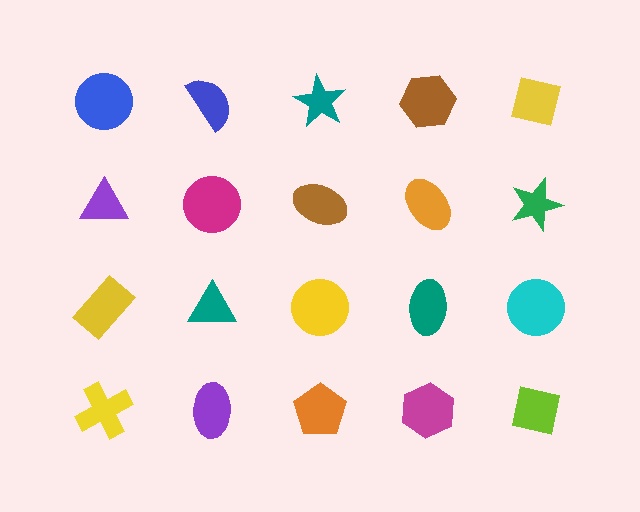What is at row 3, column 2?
A teal triangle.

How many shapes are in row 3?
5 shapes.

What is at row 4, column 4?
A magenta hexagon.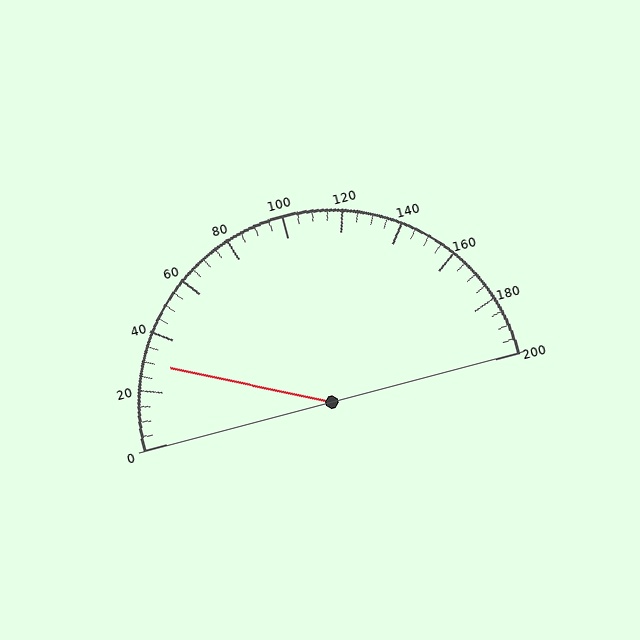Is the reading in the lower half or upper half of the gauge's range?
The reading is in the lower half of the range (0 to 200).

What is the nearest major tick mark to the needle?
The nearest major tick mark is 40.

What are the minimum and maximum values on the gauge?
The gauge ranges from 0 to 200.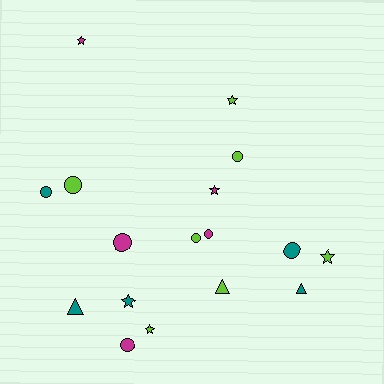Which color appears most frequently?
Lime, with 7 objects.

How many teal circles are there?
There are 2 teal circles.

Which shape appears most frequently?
Circle, with 8 objects.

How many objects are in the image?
There are 17 objects.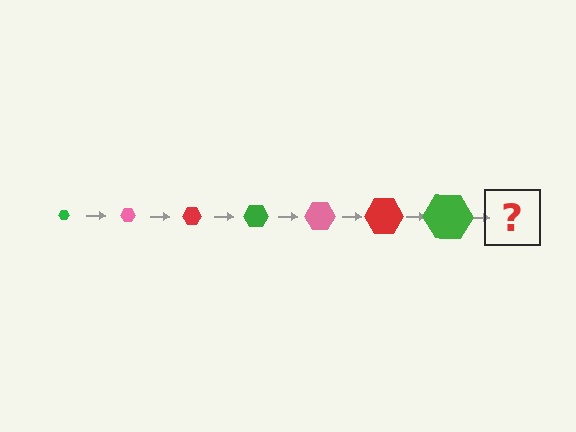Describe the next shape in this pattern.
It should be a pink hexagon, larger than the previous one.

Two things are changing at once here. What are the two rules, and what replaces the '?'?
The two rules are that the hexagon grows larger each step and the color cycles through green, pink, and red. The '?' should be a pink hexagon, larger than the previous one.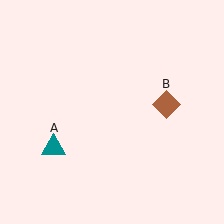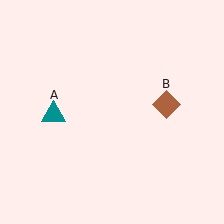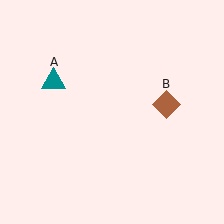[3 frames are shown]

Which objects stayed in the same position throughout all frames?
Brown diamond (object B) remained stationary.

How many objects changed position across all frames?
1 object changed position: teal triangle (object A).